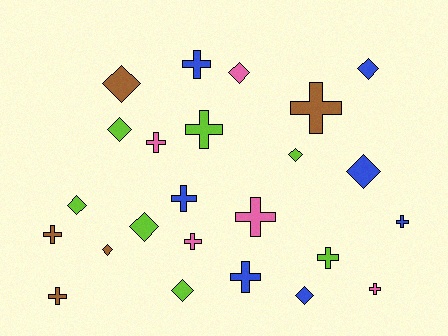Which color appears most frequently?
Lime, with 7 objects.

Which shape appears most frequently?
Cross, with 13 objects.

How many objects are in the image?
There are 24 objects.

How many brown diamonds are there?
There are 2 brown diamonds.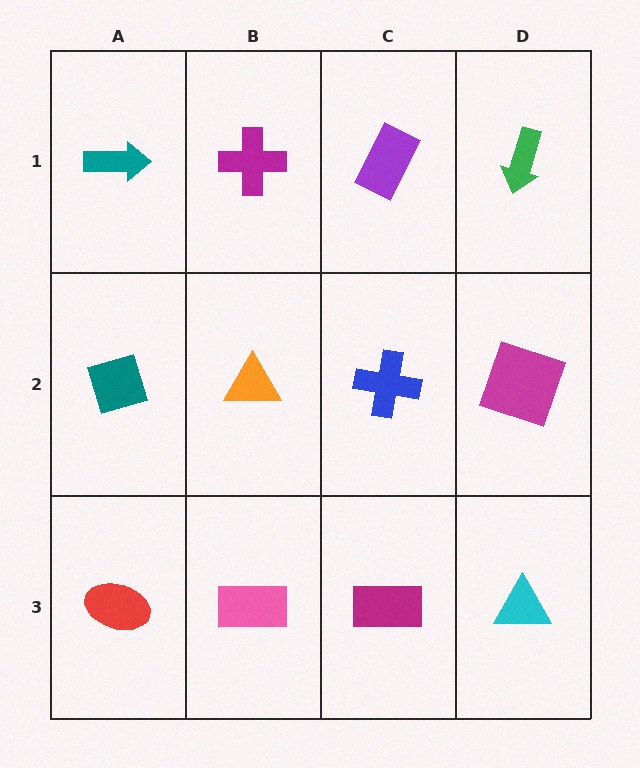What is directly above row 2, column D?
A green arrow.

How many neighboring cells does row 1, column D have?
2.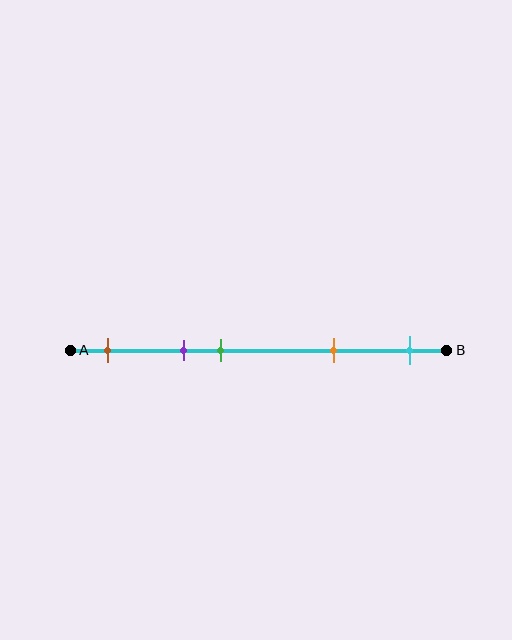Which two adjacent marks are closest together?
The purple and green marks are the closest adjacent pair.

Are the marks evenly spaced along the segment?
No, the marks are not evenly spaced.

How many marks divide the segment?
There are 5 marks dividing the segment.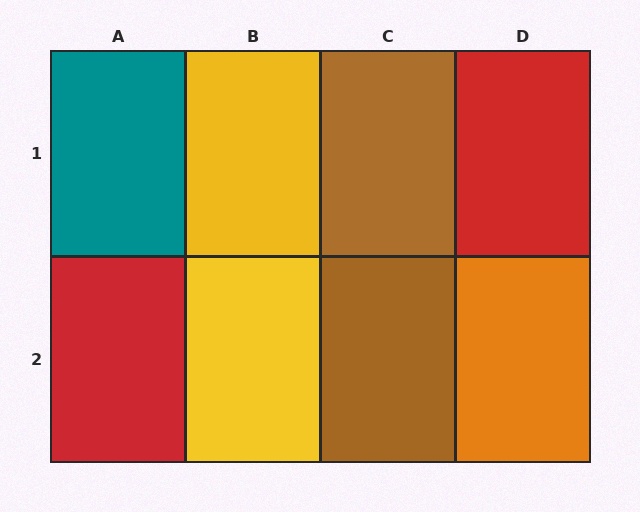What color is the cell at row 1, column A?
Teal.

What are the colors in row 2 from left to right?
Red, yellow, brown, orange.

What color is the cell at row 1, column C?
Brown.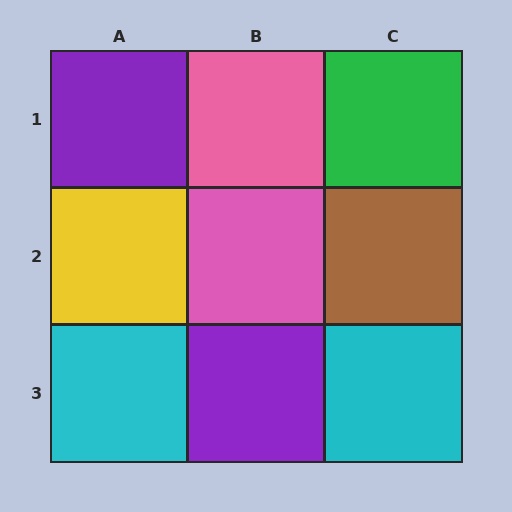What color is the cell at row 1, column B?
Pink.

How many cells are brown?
1 cell is brown.